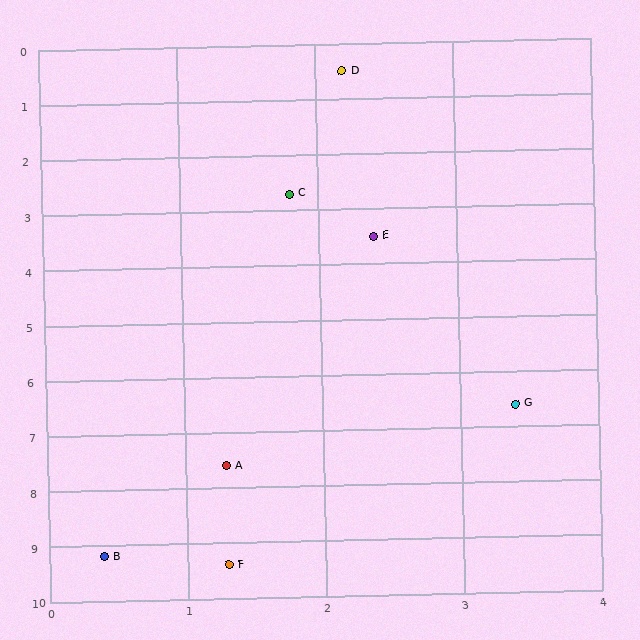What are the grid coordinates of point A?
Point A is at approximately (1.3, 7.6).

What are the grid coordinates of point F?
Point F is at approximately (1.3, 9.4).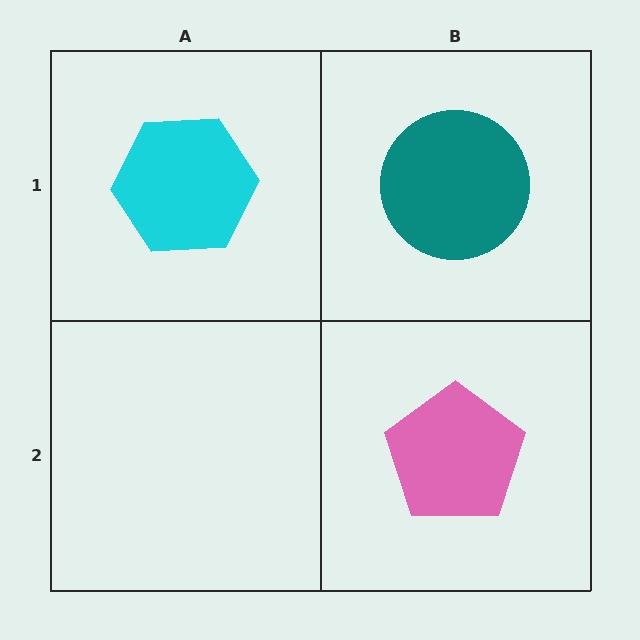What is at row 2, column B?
A pink pentagon.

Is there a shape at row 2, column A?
No, that cell is empty.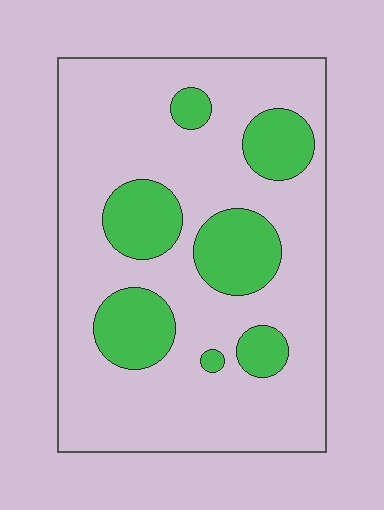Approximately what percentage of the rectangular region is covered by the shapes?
Approximately 25%.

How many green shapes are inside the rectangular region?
7.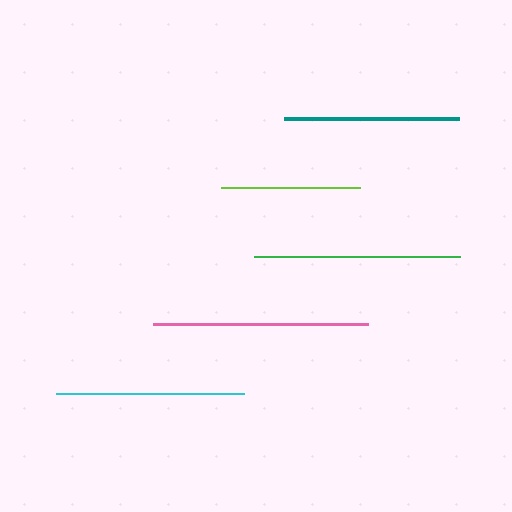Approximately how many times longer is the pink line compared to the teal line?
The pink line is approximately 1.2 times the length of the teal line.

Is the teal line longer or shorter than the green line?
The green line is longer than the teal line.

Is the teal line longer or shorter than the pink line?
The pink line is longer than the teal line.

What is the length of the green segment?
The green segment is approximately 206 pixels long.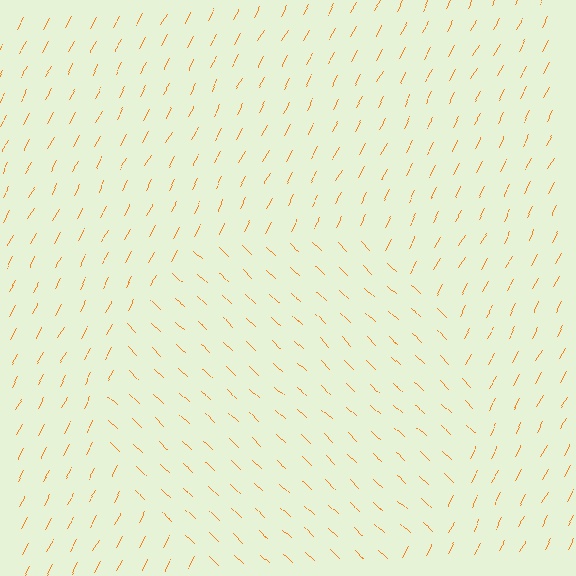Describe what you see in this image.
The image is filled with small orange line segments. A circle region in the image has lines oriented differently from the surrounding lines, creating a visible texture boundary.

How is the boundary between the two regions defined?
The boundary is defined purely by a change in line orientation (approximately 74 degrees difference). All lines are the same color and thickness.